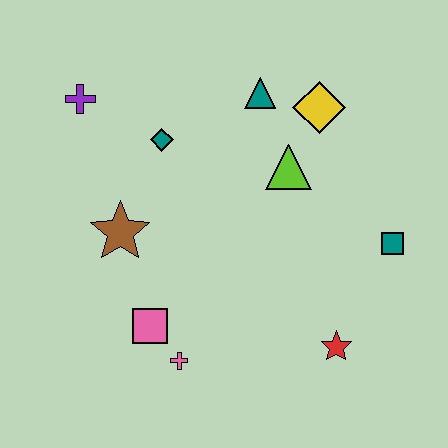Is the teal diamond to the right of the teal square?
No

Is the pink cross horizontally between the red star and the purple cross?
Yes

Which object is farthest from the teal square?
The purple cross is farthest from the teal square.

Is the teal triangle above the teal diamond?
Yes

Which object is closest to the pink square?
The pink cross is closest to the pink square.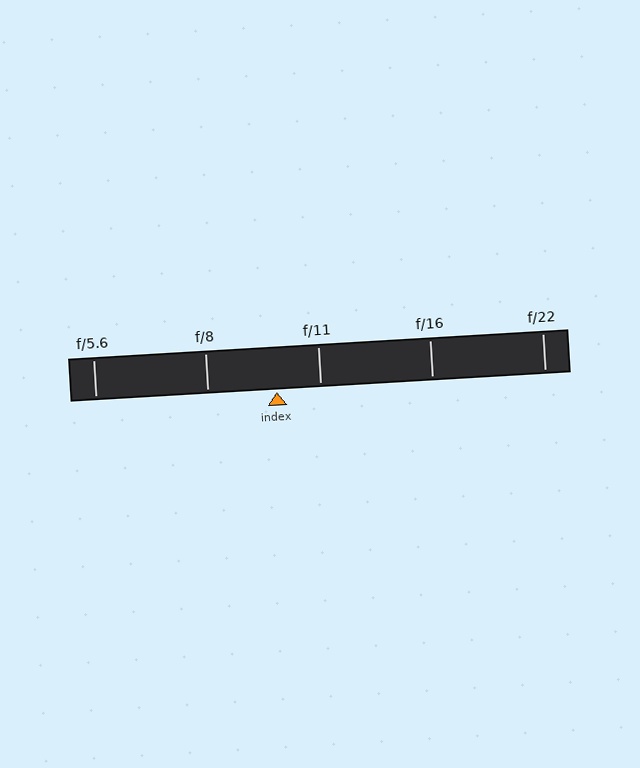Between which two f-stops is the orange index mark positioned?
The index mark is between f/8 and f/11.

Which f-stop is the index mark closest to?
The index mark is closest to f/11.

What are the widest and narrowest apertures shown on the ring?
The widest aperture shown is f/5.6 and the narrowest is f/22.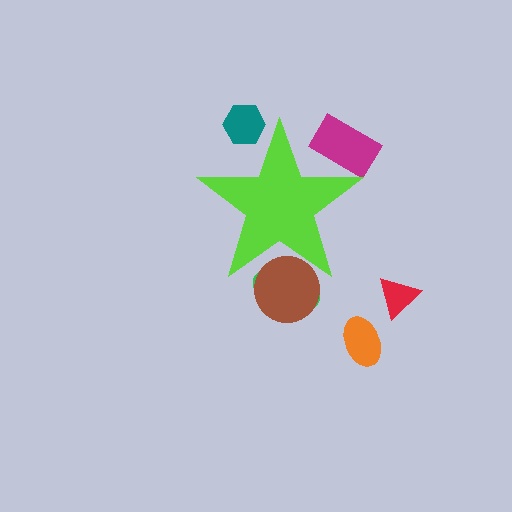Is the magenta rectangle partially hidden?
Yes, the magenta rectangle is partially hidden behind the lime star.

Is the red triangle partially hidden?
No, the red triangle is fully visible.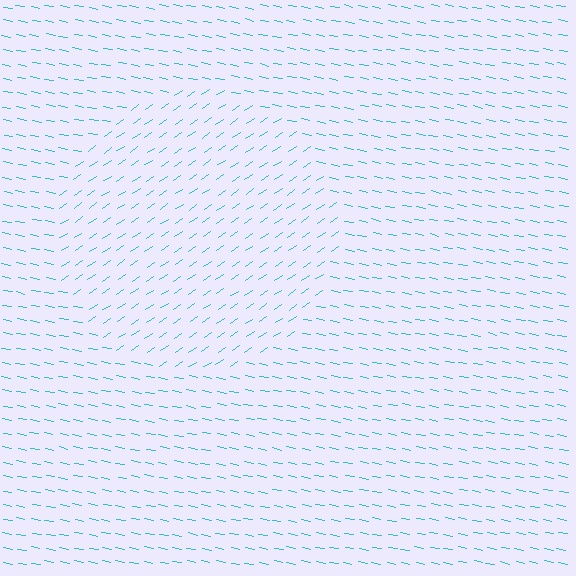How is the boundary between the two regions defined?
The boundary is defined purely by a change in line orientation (approximately 45 degrees difference). All lines are the same color and thickness.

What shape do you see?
I see a circle.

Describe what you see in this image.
The image is filled with small cyan line segments. A circle region in the image has lines oriented differently from the surrounding lines, creating a visible texture boundary.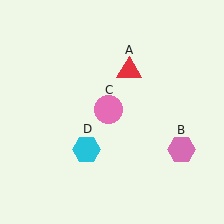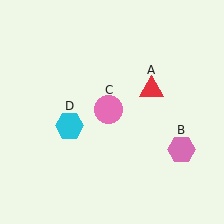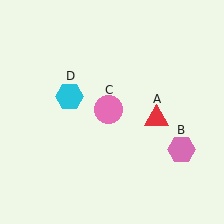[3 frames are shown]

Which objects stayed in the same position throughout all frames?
Pink hexagon (object B) and pink circle (object C) remained stationary.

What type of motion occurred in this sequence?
The red triangle (object A), cyan hexagon (object D) rotated clockwise around the center of the scene.